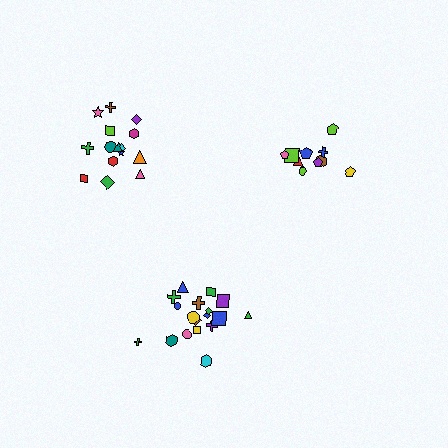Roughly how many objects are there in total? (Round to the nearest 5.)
Roughly 45 objects in total.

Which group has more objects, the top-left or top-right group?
The top-left group.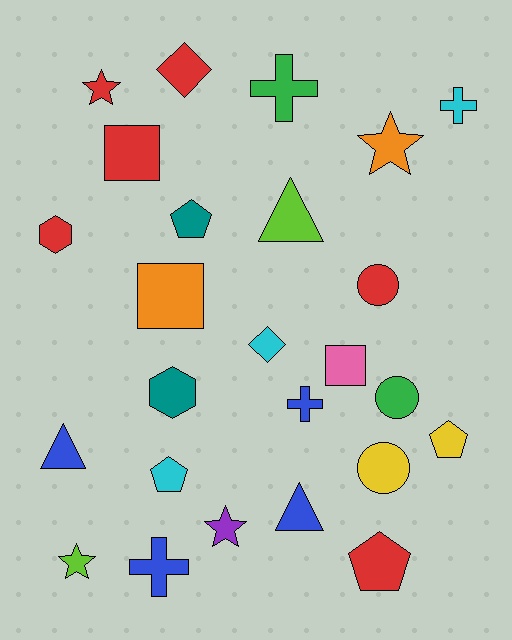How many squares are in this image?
There are 3 squares.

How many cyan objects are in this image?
There are 3 cyan objects.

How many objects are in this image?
There are 25 objects.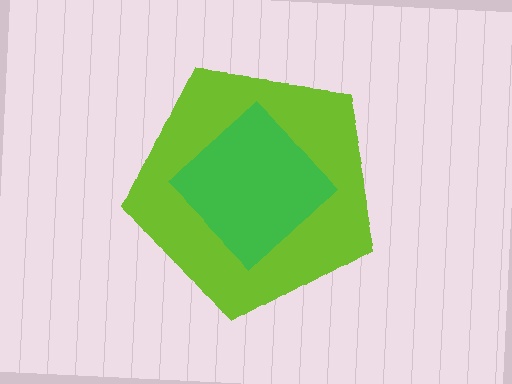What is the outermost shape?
The lime pentagon.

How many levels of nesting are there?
2.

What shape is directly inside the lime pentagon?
The green diamond.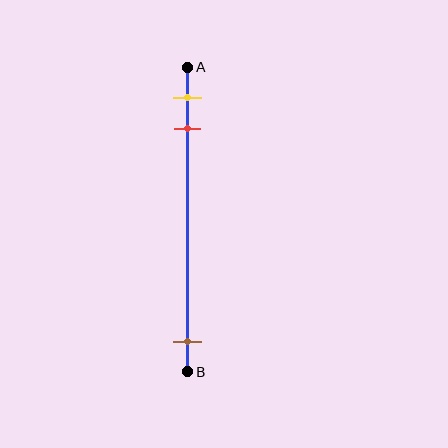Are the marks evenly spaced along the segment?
No, the marks are not evenly spaced.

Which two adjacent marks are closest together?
The yellow and red marks are the closest adjacent pair.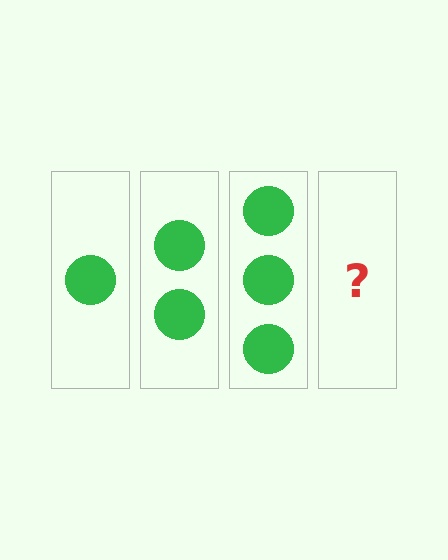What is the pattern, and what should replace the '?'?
The pattern is that each step adds one more circle. The '?' should be 4 circles.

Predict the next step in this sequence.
The next step is 4 circles.